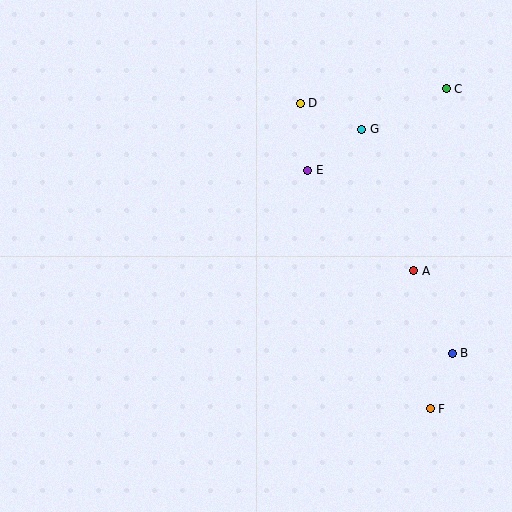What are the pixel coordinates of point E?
Point E is at (308, 170).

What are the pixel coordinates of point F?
Point F is at (430, 409).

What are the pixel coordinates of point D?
Point D is at (300, 103).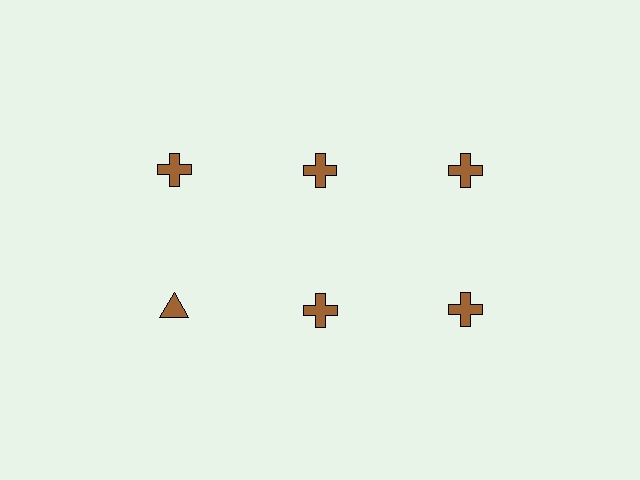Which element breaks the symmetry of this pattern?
The brown triangle in the second row, leftmost column breaks the symmetry. All other shapes are brown crosses.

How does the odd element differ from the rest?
It has a different shape: triangle instead of cross.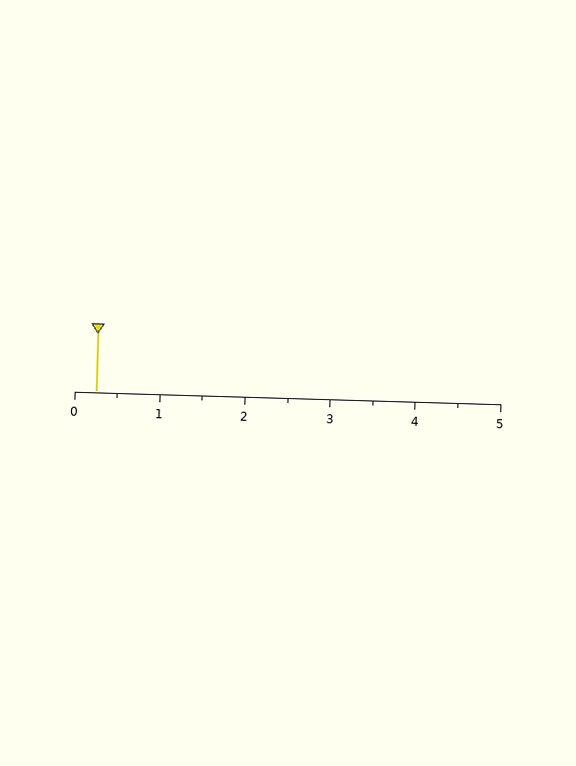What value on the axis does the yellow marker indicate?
The marker indicates approximately 0.2.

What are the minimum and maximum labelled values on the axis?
The axis runs from 0 to 5.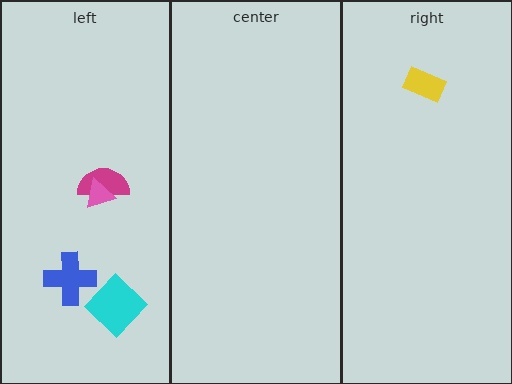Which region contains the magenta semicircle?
The left region.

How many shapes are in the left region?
4.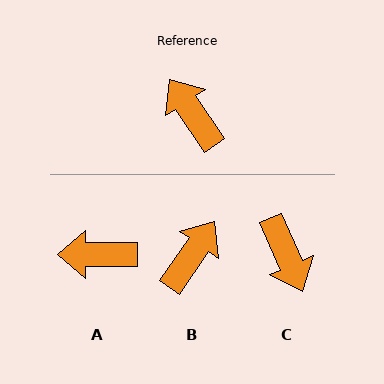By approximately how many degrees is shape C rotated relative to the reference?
Approximately 170 degrees counter-clockwise.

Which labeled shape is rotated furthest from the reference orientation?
C, about 170 degrees away.